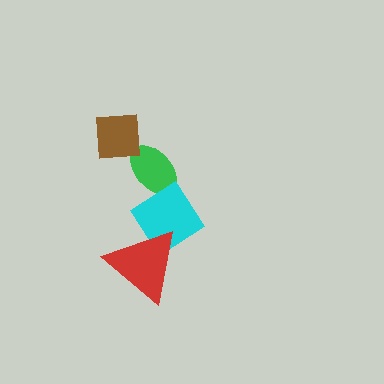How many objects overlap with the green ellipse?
1 object overlaps with the green ellipse.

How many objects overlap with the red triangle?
1 object overlaps with the red triangle.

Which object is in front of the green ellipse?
The brown square is in front of the green ellipse.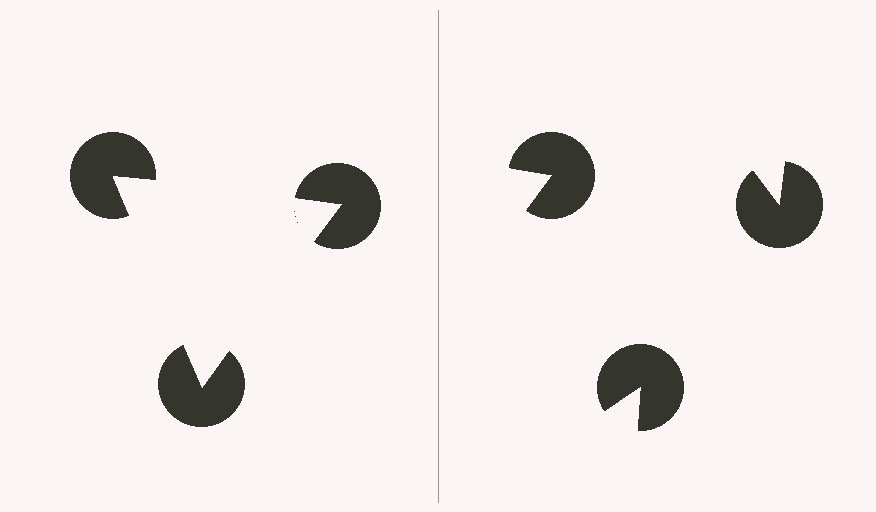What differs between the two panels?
The pac-man discs are positioned identically on both sides; only the wedge orientations differ. On the left they align to a triangle; on the right they are misaligned.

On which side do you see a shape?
An illusory triangle appears on the left side. On the right side the wedge cuts are rotated, so no coherent shape forms.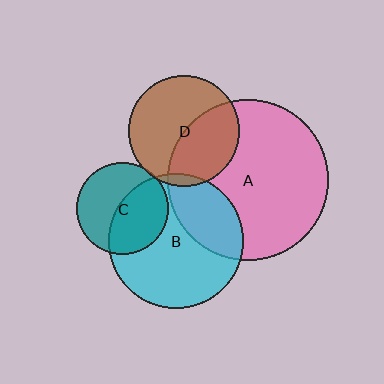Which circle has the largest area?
Circle A (pink).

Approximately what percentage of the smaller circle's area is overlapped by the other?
Approximately 50%.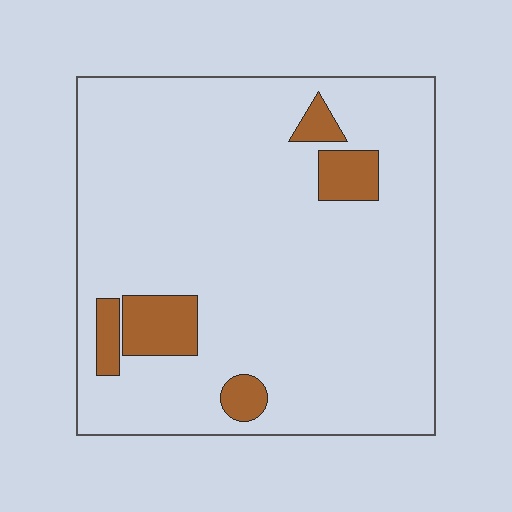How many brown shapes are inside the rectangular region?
5.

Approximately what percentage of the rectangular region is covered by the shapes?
Approximately 10%.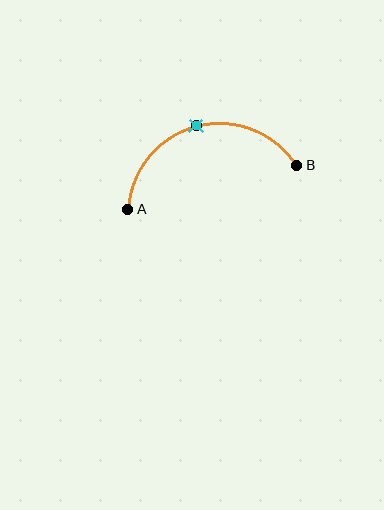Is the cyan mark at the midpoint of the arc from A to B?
Yes. The cyan mark lies on the arc at equal arc-length from both A and B — it is the arc midpoint.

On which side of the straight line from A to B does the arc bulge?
The arc bulges above the straight line connecting A and B.